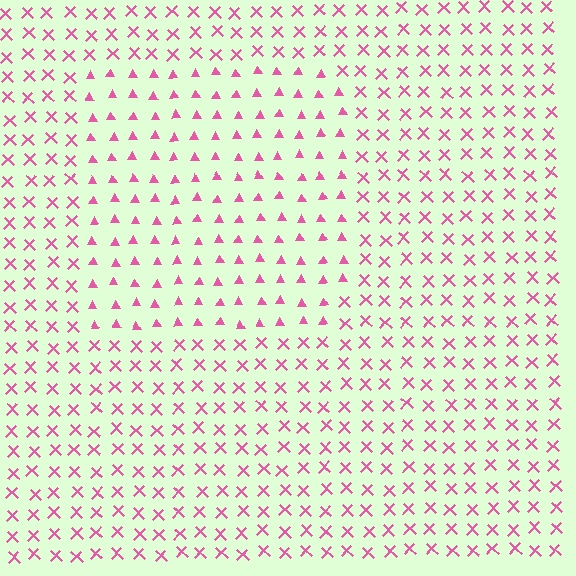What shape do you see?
I see a rectangle.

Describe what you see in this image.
The image is filled with small pink elements arranged in a uniform grid. A rectangle-shaped region contains triangles, while the surrounding area contains X marks. The boundary is defined purely by the change in element shape.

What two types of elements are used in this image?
The image uses triangles inside the rectangle region and X marks outside it.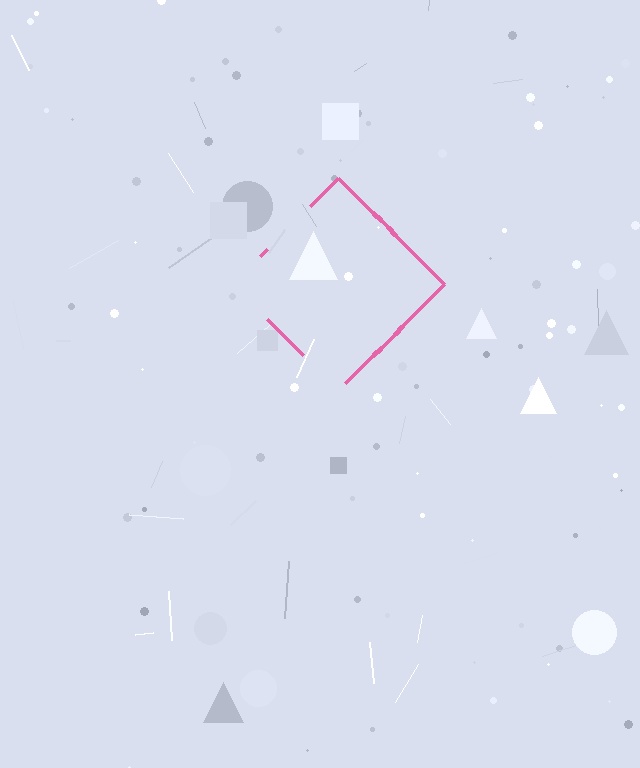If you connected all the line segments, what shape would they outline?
They would outline a diamond.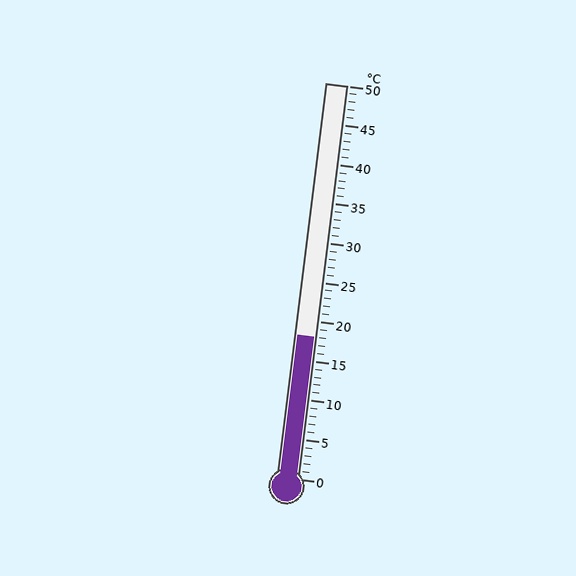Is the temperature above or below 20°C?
The temperature is below 20°C.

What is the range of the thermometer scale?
The thermometer scale ranges from 0°C to 50°C.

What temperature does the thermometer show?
The thermometer shows approximately 18°C.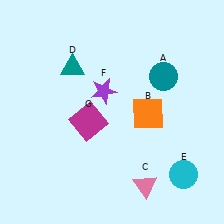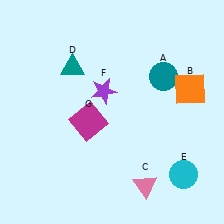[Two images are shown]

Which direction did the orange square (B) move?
The orange square (B) moved right.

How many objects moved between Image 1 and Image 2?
1 object moved between the two images.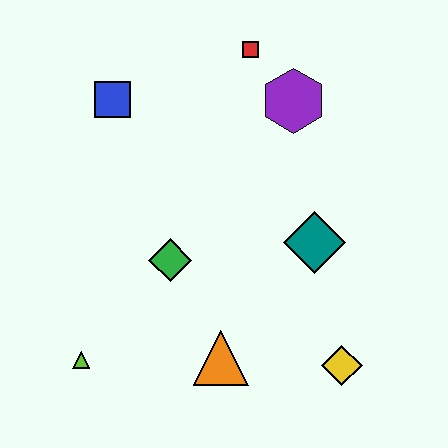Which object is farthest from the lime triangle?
The red square is farthest from the lime triangle.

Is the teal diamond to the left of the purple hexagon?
No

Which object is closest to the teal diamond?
The yellow diamond is closest to the teal diamond.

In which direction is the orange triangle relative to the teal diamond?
The orange triangle is below the teal diamond.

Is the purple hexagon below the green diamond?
No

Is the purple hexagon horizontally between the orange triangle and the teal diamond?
Yes